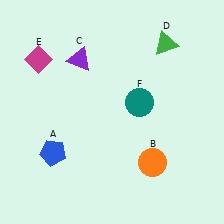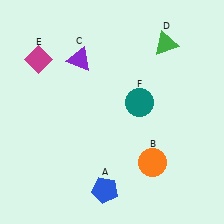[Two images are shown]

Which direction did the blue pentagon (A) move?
The blue pentagon (A) moved right.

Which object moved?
The blue pentagon (A) moved right.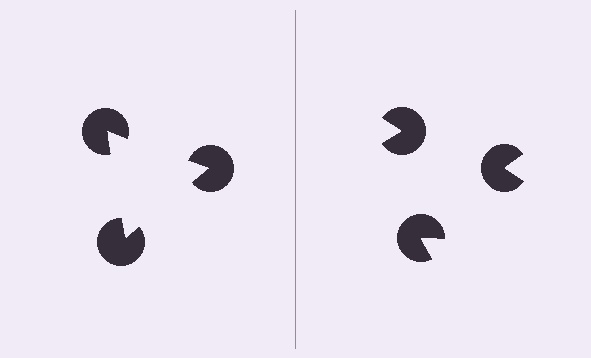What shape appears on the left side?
An illusory triangle.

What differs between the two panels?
The pac-man discs are positioned identically on both sides; only the wedge orientations differ. On the left they align to a triangle; on the right they are misaligned.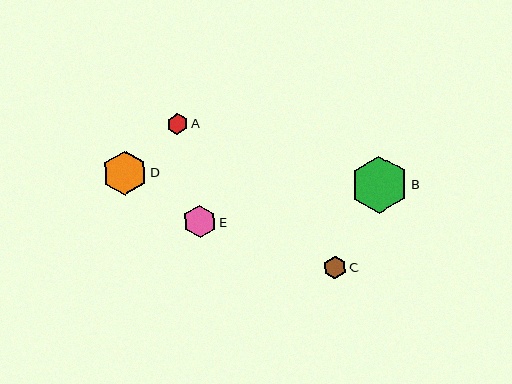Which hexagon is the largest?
Hexagon B is the largest with a size of approximately 57 pixels.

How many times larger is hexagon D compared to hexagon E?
Hexagon D is approximately 1.4 times the size of hexagon E.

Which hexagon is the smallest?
Hexagon A is the smallest with a size of approximately 21 pixels.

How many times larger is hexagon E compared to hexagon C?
Hexagon E is approximately 1.4 times the size of hexagon C.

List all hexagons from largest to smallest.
From largest to smallest: B, D, E, C, A.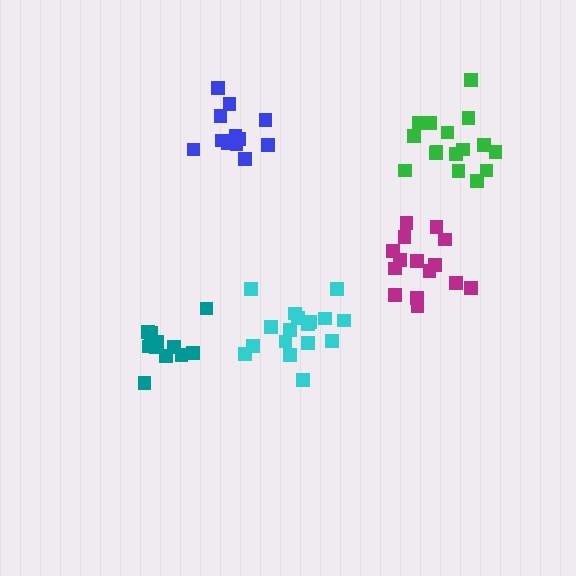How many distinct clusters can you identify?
There are 5 distinct clusters.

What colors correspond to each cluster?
The clusters are colored: green, magenta, teal, blue, cyan.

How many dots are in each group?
Group 1: 16 dots, Group 2: 15 dots, Group 3: 11 dots, Group 4: 12 dots, Group 5: 17 dots (71 total).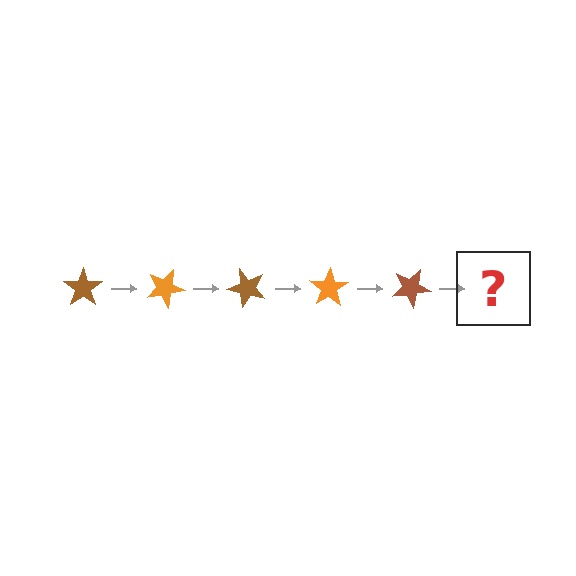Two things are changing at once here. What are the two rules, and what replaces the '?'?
The two rules are that it rotates 25 degrees each step and the color cycles through brown and orange. The '?' should be an orange star, rotated 125 degrees from the start.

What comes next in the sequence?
The next element should be an orange star, rotated 125 degrees from the start.